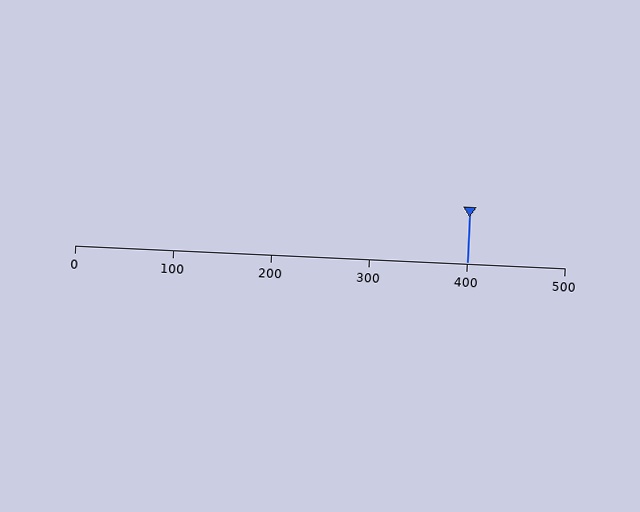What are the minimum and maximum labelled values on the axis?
The axis runs from 0 to 500.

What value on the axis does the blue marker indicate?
The marker indicates approximately 400.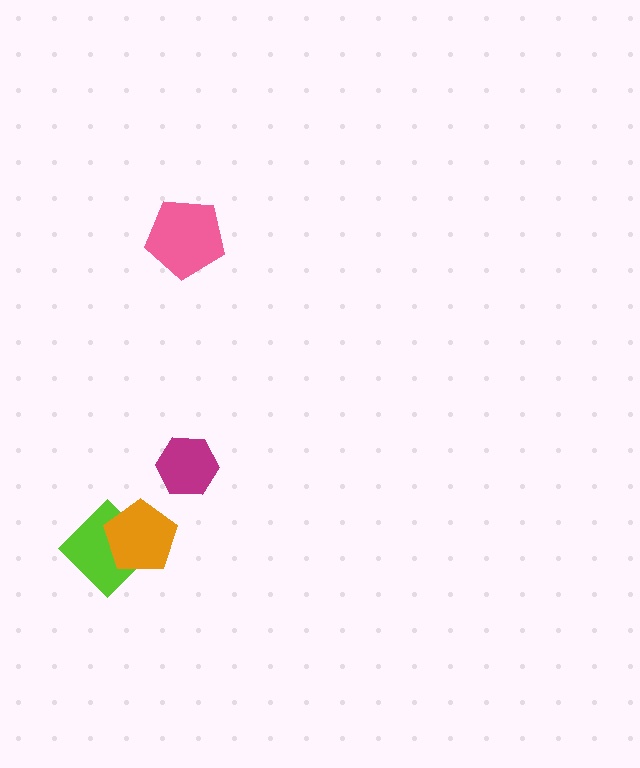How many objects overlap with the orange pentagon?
1 object overlaps with the orange pentagon.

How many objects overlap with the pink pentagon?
0 objects overlap with the pink pentagon.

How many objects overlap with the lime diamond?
1 object overlaps with the lime diamond.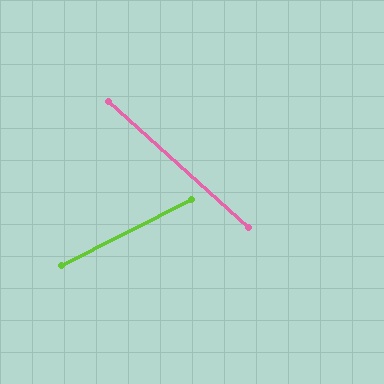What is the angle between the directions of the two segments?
Approximately 69 degrees.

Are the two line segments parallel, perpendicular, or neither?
Neither parallel nor perpendicular — they differ by about 69°.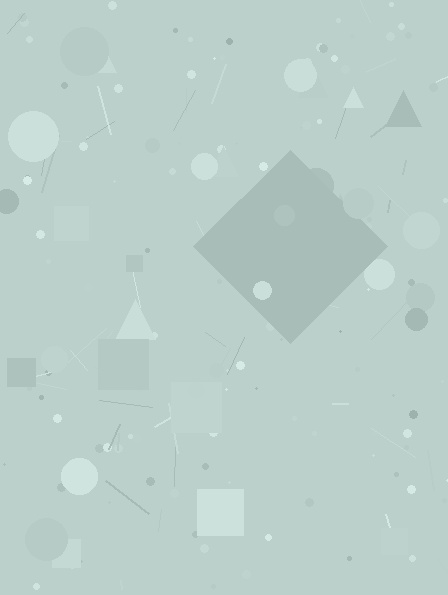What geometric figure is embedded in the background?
A diamond is embedded in the background.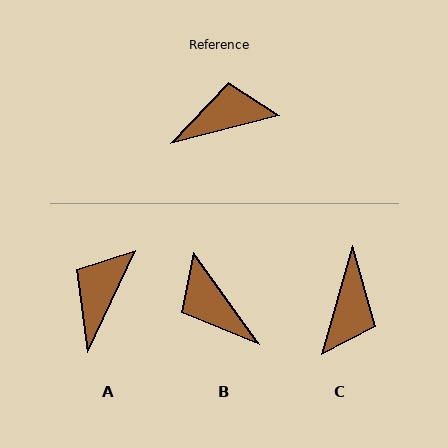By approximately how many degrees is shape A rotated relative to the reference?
Approximately 50 degrees counter-clockwise.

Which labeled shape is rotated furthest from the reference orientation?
C, about 120 degrees away.